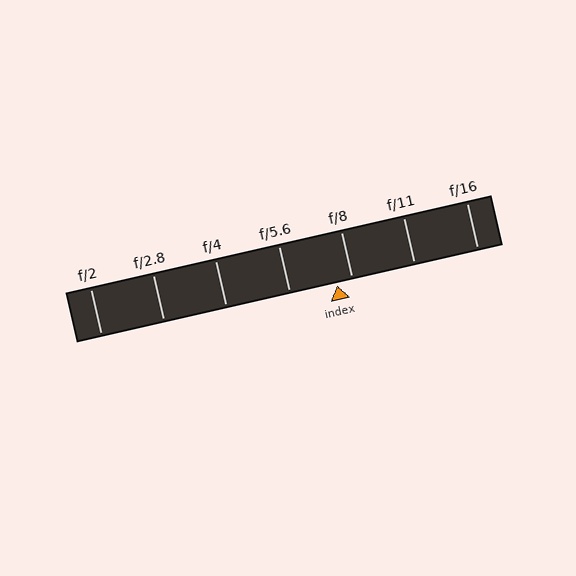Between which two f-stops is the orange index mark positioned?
The index mark is between f/5.6 and f/8.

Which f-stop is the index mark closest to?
The index mark is closest to f/8.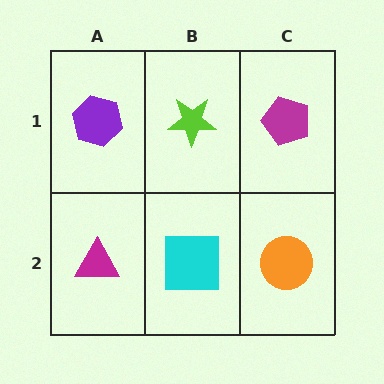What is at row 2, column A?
A magenta triangle.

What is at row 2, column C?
An orange circle.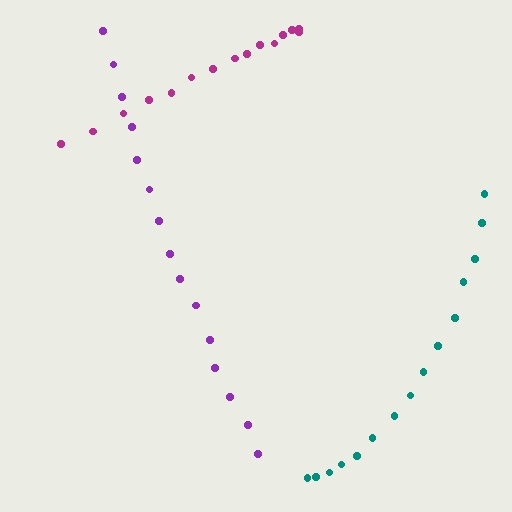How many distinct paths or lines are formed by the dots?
There are 3 distinct paths.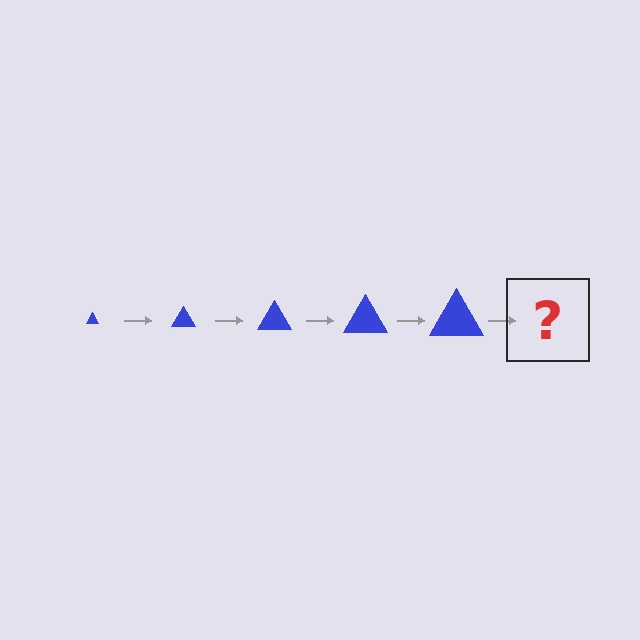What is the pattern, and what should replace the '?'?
The pattern is that the triangle gets progressively larger each step. The '?' should be a blue triangle, larger than the previous one.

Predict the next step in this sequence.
The next step is a blue triangle, larger than the previous one.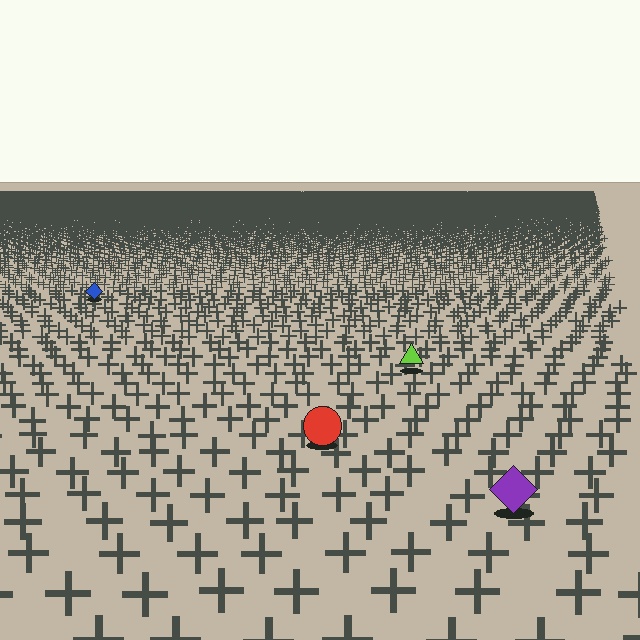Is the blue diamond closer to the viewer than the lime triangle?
No. The lime triangle is closer — you can tell from the texture gradient: the ground texture is coarser near it.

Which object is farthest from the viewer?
The blue diamond is farthest from the viewer. It appears smaller and the ground texture around it is denser.